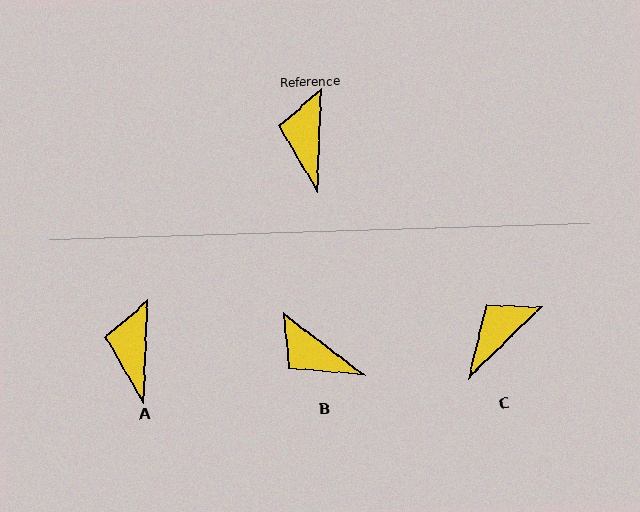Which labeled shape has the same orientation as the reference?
A.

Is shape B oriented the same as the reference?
No, it is off by about 55 degrees.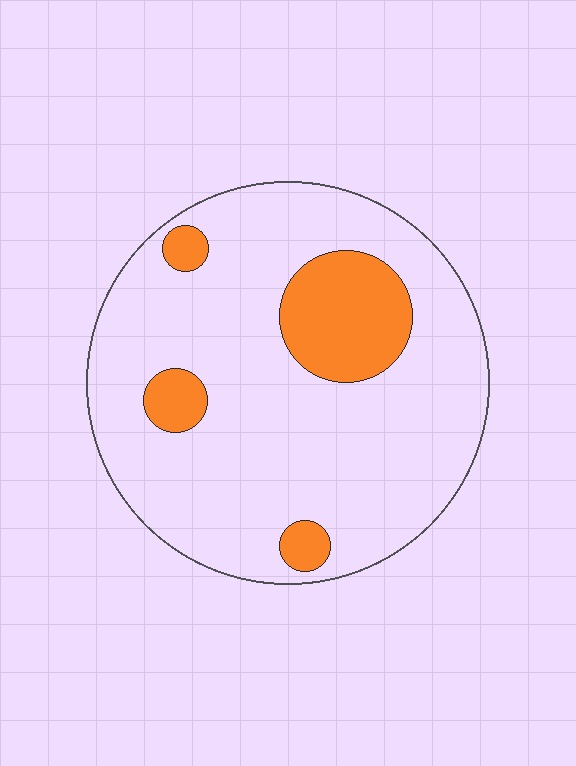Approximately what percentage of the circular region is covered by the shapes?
Approximately 15%.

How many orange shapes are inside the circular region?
4.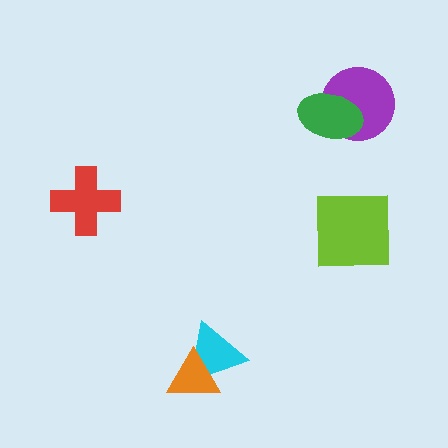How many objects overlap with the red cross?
0 objects overlap with the red cross.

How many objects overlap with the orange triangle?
1 object overlaps with the orange triangle.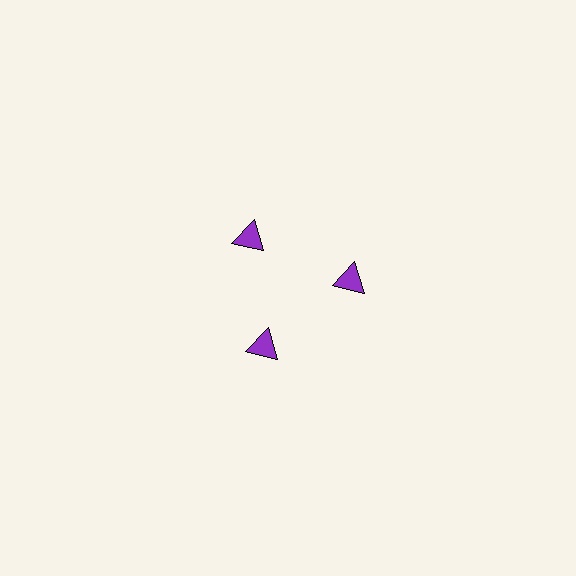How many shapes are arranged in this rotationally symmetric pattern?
There are 3 shapes, arranged in 3 groups of 1.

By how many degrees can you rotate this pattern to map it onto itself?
The pattern maps onto itself every 120 degrees of rotation.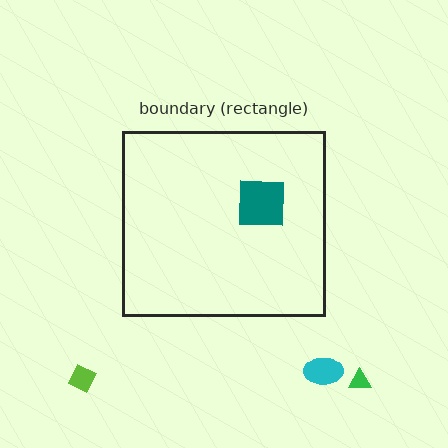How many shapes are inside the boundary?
1 inside, 3 outside.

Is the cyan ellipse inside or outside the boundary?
Outside.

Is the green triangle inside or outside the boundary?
Outside.